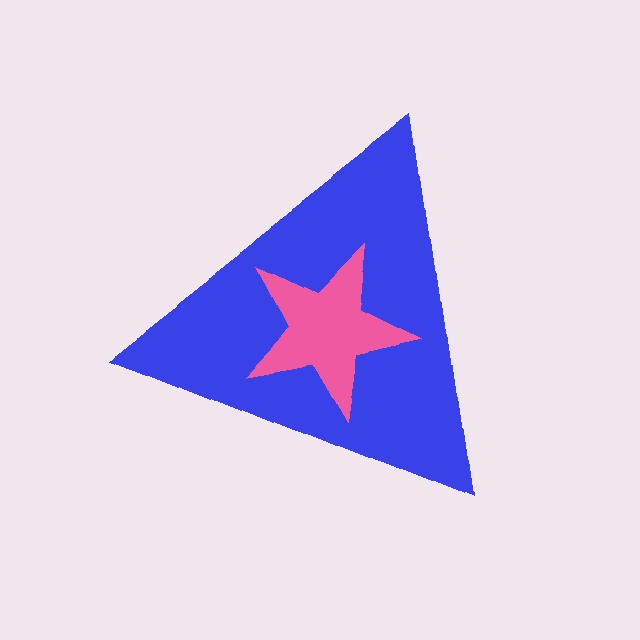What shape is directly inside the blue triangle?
The pink star.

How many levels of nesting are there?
2.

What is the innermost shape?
The pink star.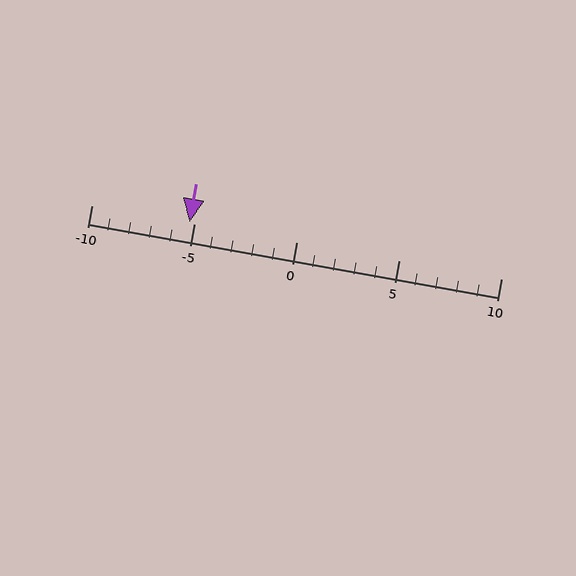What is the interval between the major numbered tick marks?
The major tick marks are spaced 5 units apart.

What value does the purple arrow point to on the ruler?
The purple arrow points to approximately -5.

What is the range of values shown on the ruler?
The ruler shows values from -10 to 10.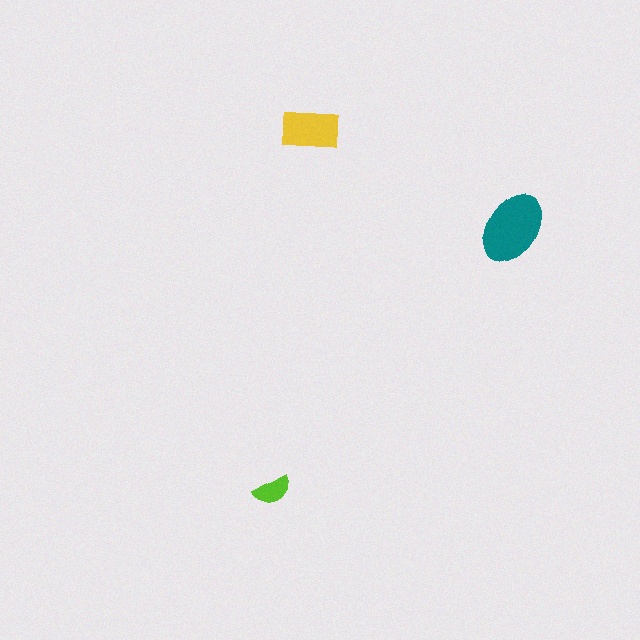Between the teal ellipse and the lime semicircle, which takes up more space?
The teal ellipse.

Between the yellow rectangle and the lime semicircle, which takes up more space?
The yellow rectangle.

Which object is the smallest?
The lime semicircle.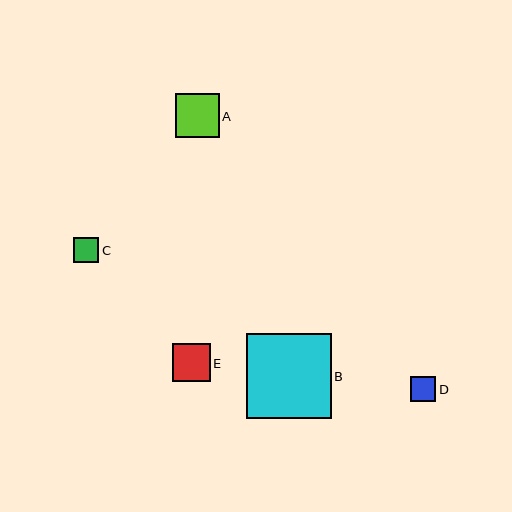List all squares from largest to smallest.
From largest to smallest: B, A, E, C, D.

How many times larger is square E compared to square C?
Square E is approximately 1.5 times the size of square C.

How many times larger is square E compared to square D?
Square E is approximately 1.5 times the size of square D.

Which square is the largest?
Square B is the largest with a size of approximately 85 pixels.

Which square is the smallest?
Square D is the smallest with a size of approximately 25 pixels.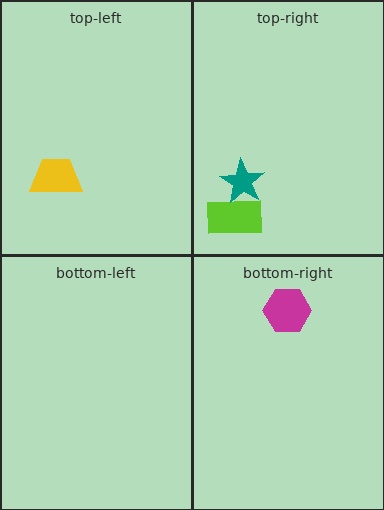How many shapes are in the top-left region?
1.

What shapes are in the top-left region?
The yellow trapezoid.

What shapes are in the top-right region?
The lime rectangle, the teal star.